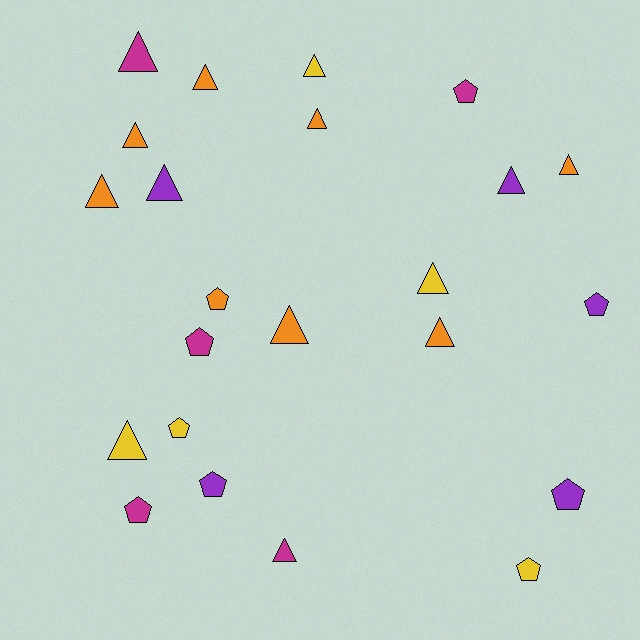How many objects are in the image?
There are 23 objects.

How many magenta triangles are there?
There are 2 magenta triangles.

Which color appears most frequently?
Orange, with 8 objects.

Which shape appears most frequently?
Triangle, with 14 objects.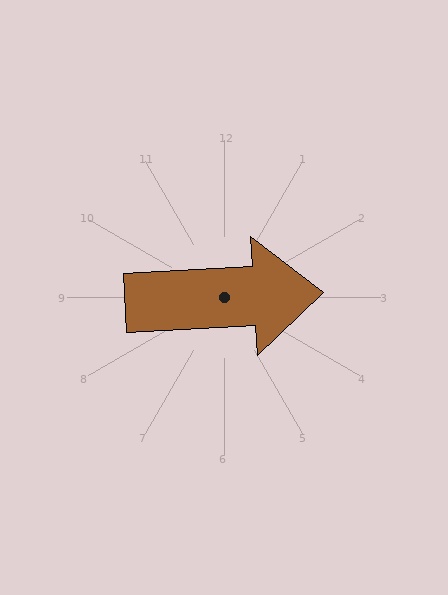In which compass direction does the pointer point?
East.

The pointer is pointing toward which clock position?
Roughly 3 o'clock.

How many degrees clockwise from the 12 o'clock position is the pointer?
Approximately 87 degrees.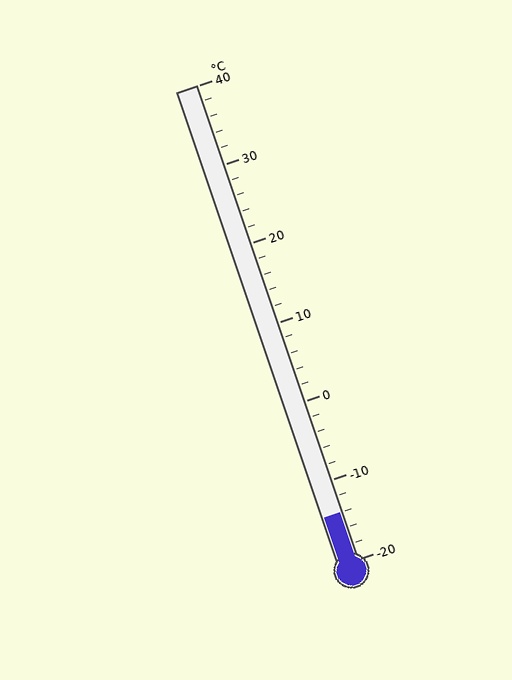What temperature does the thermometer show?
The thermometer shows approximately -14°C.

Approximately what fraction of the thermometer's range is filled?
The thermometer is filled to approximately 10% of its range.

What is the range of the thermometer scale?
The thermometer scale ranges from -20°C to 40°C.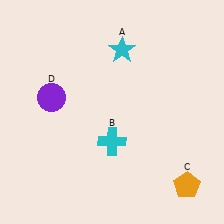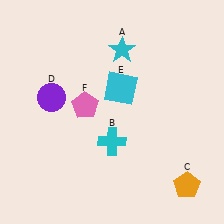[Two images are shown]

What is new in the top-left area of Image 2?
A pink pentagon (F) was added in the top-left area of Image 2.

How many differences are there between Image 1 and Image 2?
There are 2 differences between the two images.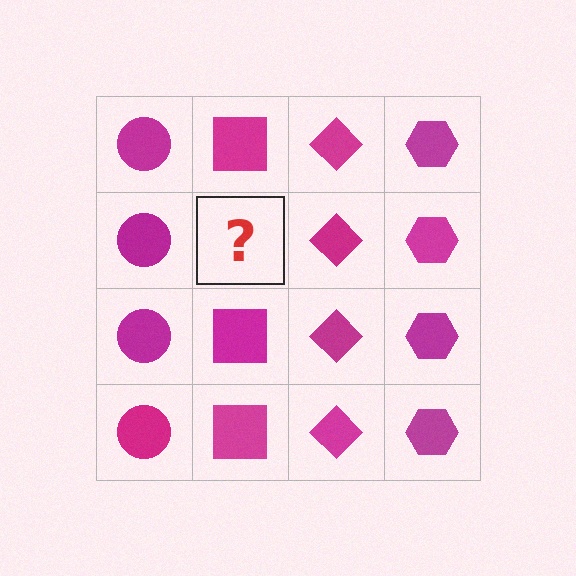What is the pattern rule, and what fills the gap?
The rule is that each column has a consistent shape. The gap should be filled with a magenta square.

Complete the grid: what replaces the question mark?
The question mark should be replaced with a magenta square.